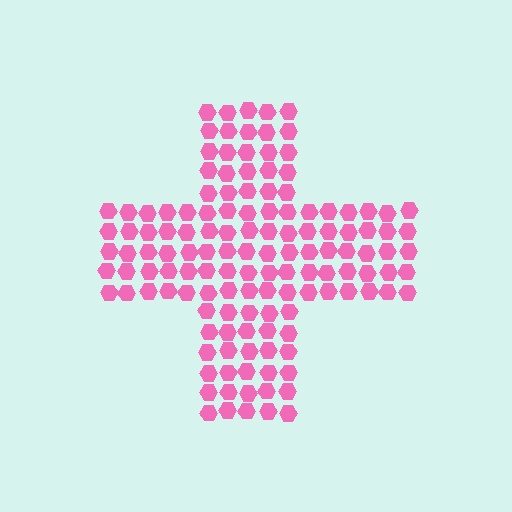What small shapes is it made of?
It is made of small hexagons.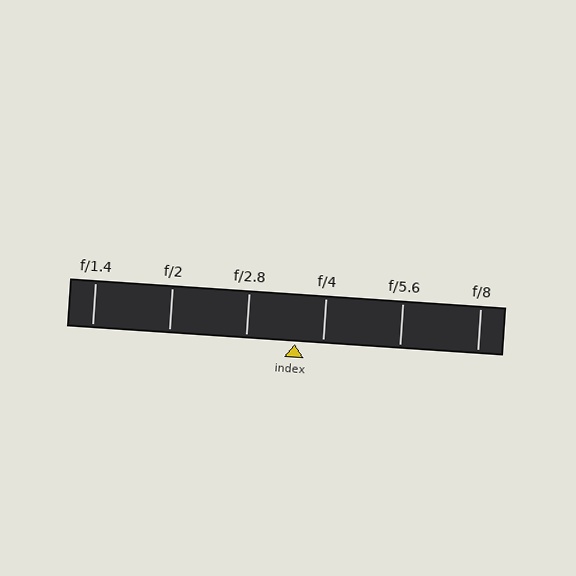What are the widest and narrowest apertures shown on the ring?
The widest aperture shown is f/1.4 and the narrowest is f/8.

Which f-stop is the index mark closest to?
The index mark is closest to f/4.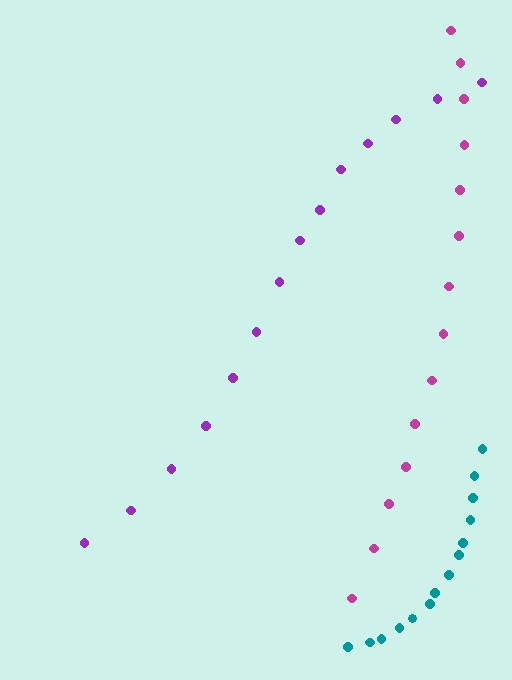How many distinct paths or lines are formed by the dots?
There are 3 distinct paths.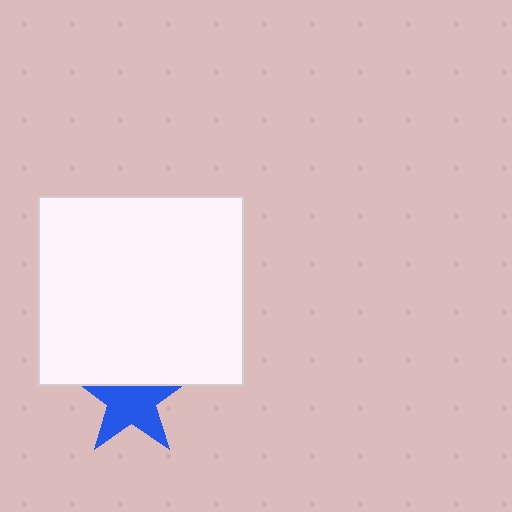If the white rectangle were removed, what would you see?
You would see the complete blue star.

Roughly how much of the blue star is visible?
Most of it is visible (roughly 68%).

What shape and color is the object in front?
The object in front is a white rectangle.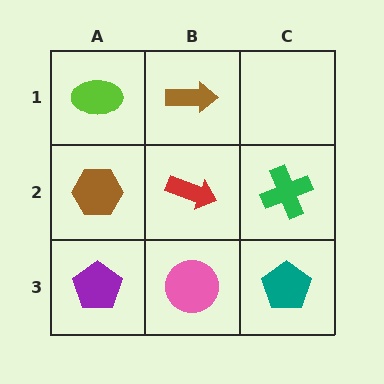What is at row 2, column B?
A red arrow.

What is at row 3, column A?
A purple pentagon.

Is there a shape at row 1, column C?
No, that cell is empty.